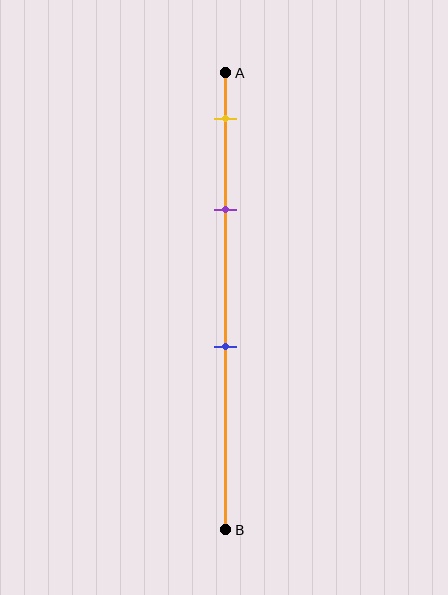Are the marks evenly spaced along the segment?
No, the marks are not evenly spaced.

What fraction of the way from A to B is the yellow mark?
The yellow mark is approximately 10% (0.1) of the way from A to B.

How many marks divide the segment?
There are 3 marks dividing the segment.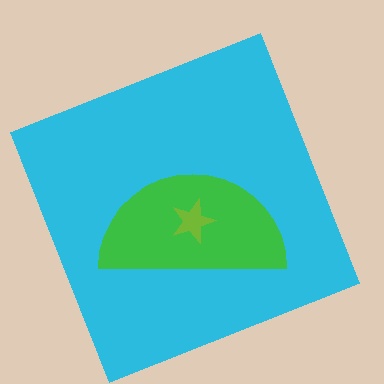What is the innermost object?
The lime star.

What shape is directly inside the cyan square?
The green semicircle.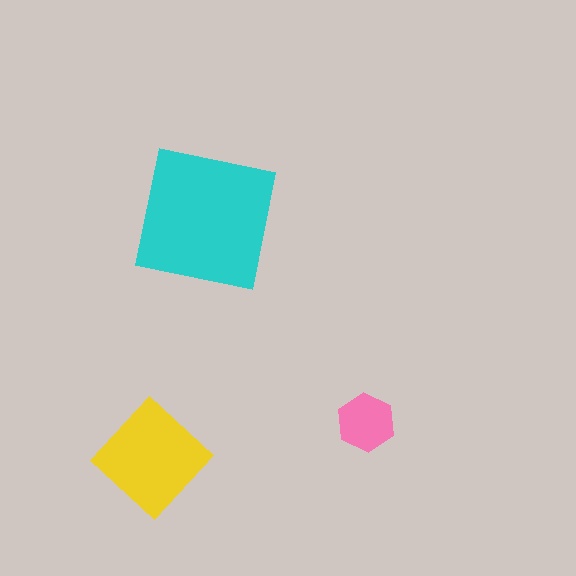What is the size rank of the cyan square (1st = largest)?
1st.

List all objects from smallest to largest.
The pink hexagon, the yellow diamond, the cyan square.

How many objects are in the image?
There are 3 objects in the image.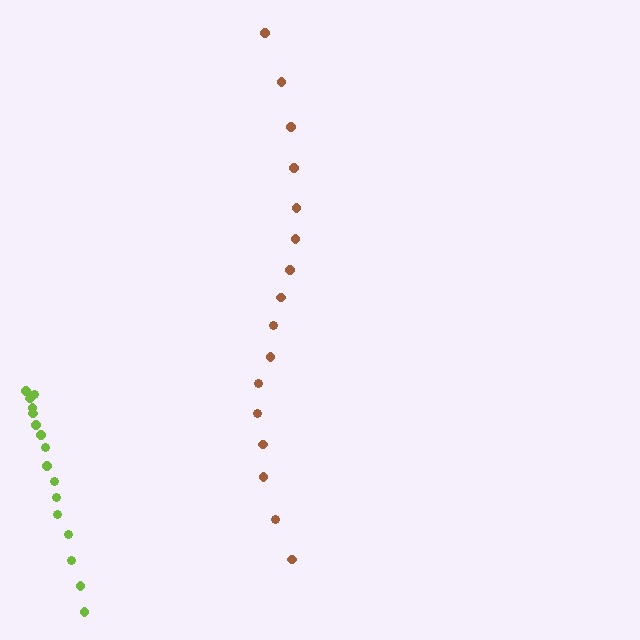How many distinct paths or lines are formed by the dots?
There are 2 distinct paths.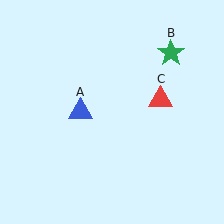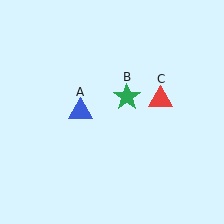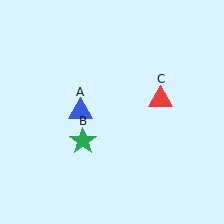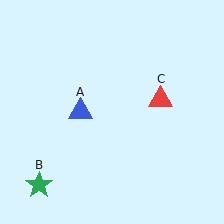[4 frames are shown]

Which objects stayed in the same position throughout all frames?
Blue triangle (object A) and red triangle (object C) remained stationary.